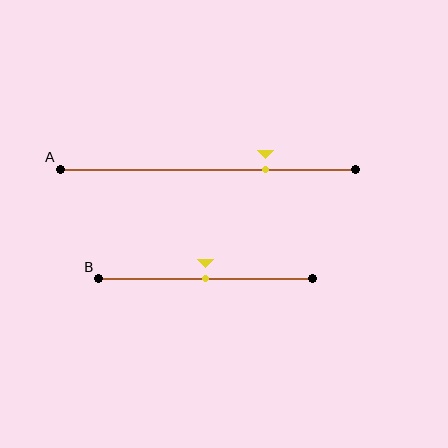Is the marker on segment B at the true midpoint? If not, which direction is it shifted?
Yes, the marker on segment B is at the true midpoint.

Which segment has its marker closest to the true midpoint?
Segment B has its marker closest to the true midpoint.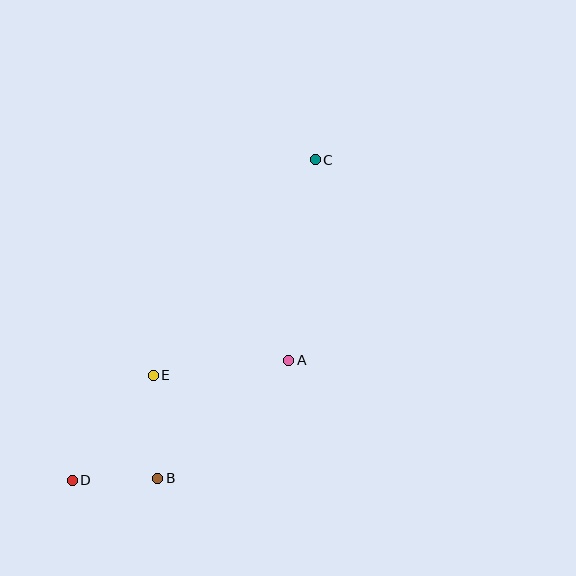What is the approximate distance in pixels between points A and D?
The distance between A and D is approximately 247 pixels.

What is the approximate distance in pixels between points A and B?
The distance between A and B is approximately 176 pixels.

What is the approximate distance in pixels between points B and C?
The distance between B and C is approximately 355 pixels.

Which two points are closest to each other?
Points B and D are closest to each other.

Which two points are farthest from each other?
Points C and D are farthest from each other.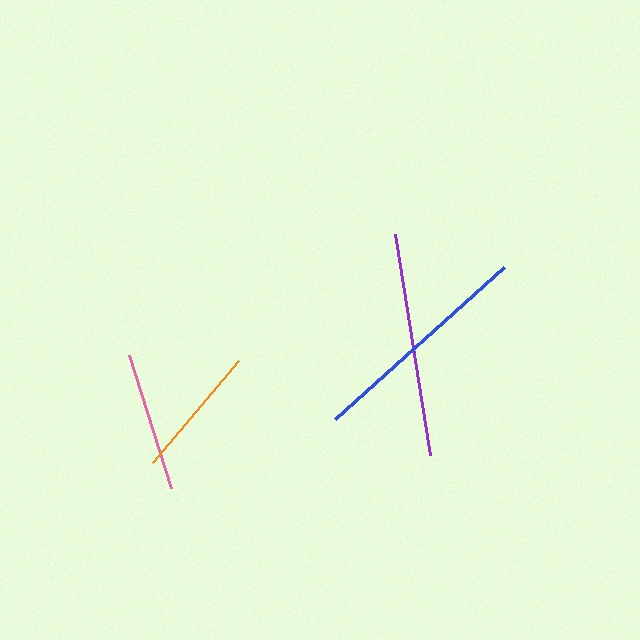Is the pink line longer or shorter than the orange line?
The pink line is longer than the orange line.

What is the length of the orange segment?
The orange segment is approximately 133 pixels long.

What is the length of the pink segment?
The pink segment is approximately 139 pixels long.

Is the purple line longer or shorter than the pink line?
The purple line is longer than the pink line.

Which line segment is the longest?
The blue line is the longest at approximately 228 pixels.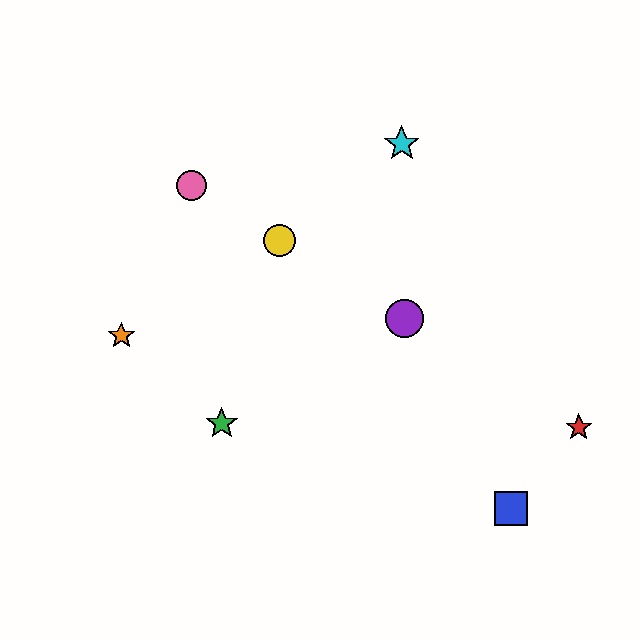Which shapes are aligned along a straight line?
The red star, the yellow circle, the purple circle, the pink circle are aligned along a straight line.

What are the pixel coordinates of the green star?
The green star is at (222, 424).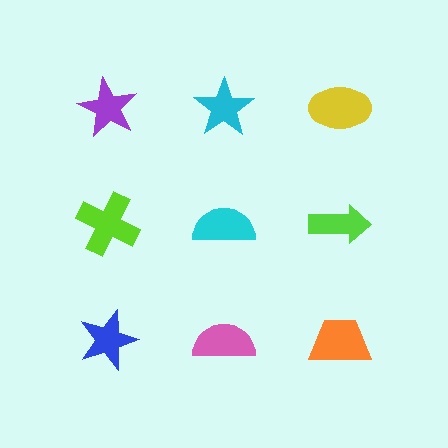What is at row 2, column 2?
A cyan semicircle.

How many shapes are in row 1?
3 shapes.